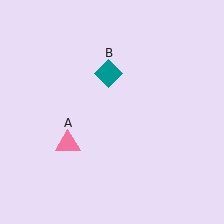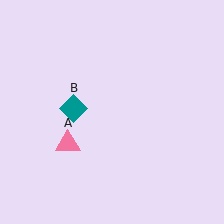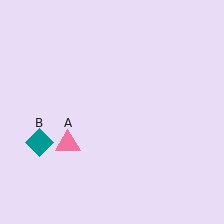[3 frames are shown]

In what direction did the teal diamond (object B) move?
The teal diamond (object B) moved down and to the left.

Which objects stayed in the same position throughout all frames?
Pink triangle (object A) remained stationary.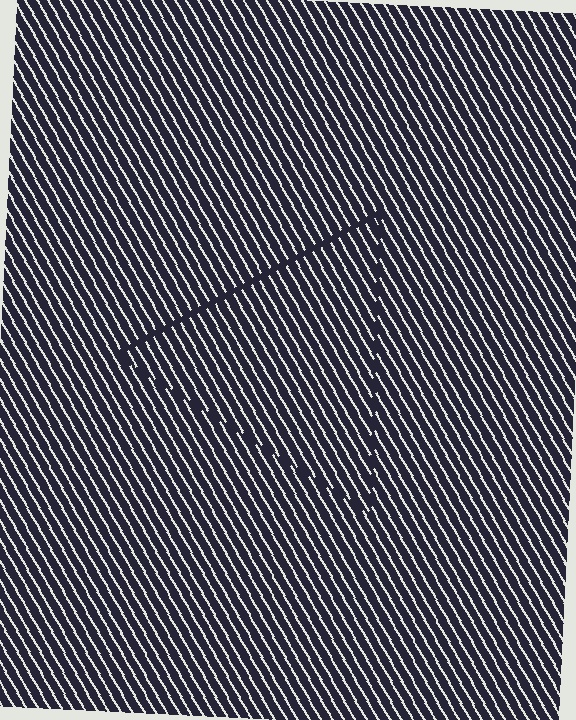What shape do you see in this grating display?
An illusory triangle. The interior of the shape contains the same grating, shifted by half a period — the contour is defined by the phase discontinuity where line-ends from the inner and outer gratings abut.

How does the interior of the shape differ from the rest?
The interior of the shape contains the same grating, shifted by half a period — the contour is defined by the phase discontinuity where line-ends from the inner and outer gratings abut.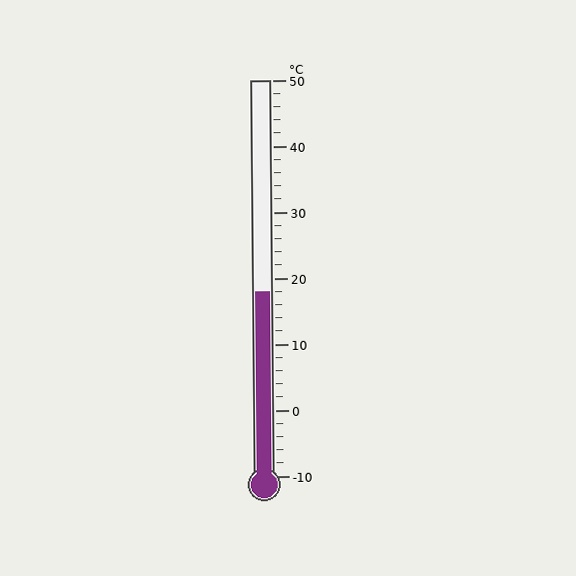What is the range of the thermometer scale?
The thermometer scale ranges from -10°C to 50°C.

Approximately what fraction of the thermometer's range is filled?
The thermometer is filled to approximately 45% of its range.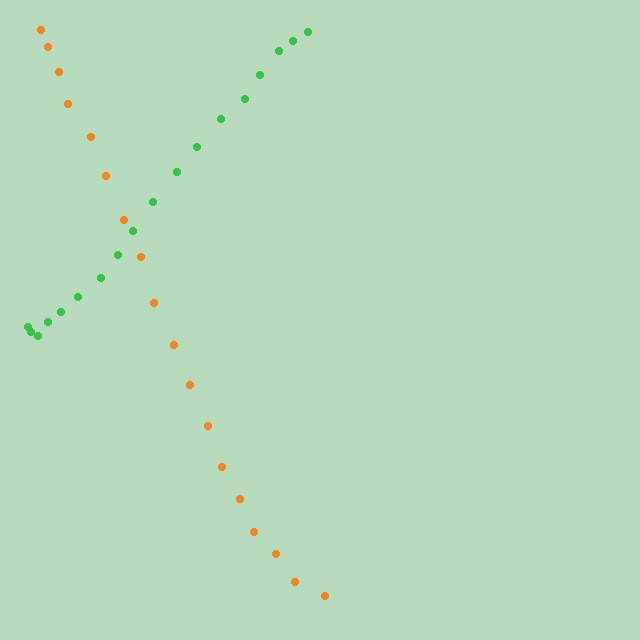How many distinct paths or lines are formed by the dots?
There are 2 distinct paths.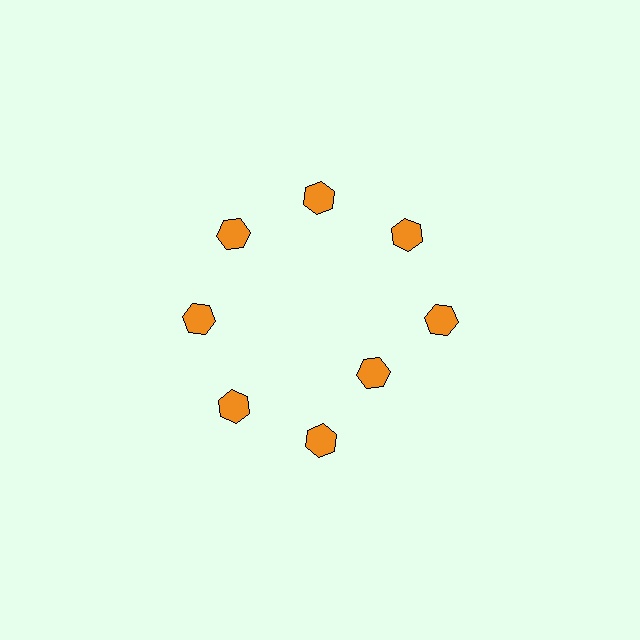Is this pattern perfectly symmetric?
No. The 8 orange hexagons are arranged in a ring, but one element near the 4 o'clock position is pulled inward toward the center, breaking the 8-fold rotational symmetry.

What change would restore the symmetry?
The symmetry would be restored by moving it outward, back onto the ring so that all 8 hexagons sit at equal angles and equal distance from the center.